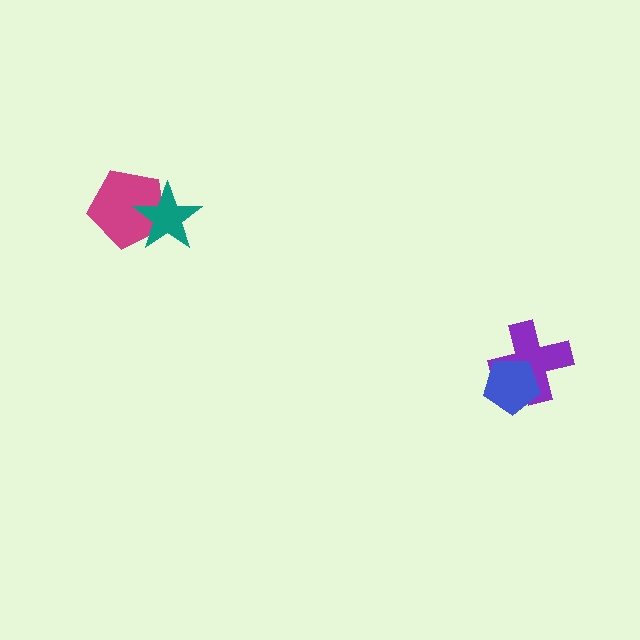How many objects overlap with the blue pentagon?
1 object overlaps with the blue pentagon.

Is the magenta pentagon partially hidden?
Yes, it is partially covered by another shape.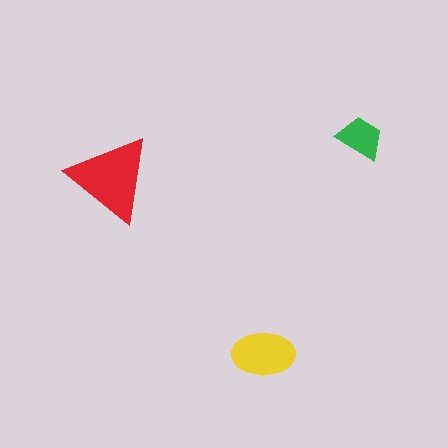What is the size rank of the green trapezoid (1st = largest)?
3rd.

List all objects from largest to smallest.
The red triangle, the yellow ellipse, the green trapezoid.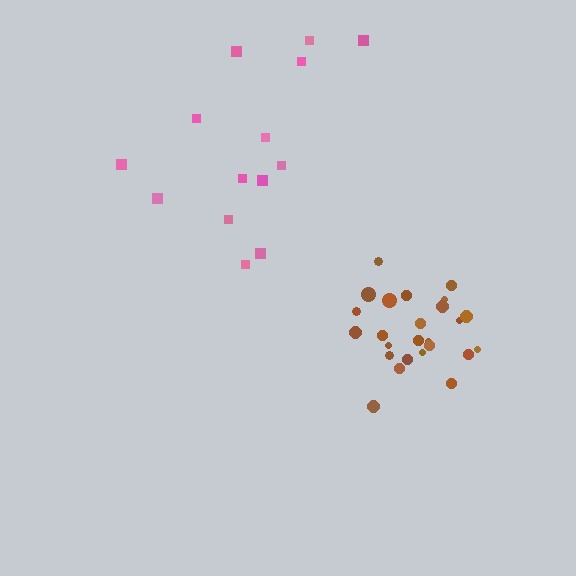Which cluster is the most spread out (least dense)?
Pink.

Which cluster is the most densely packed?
Brown.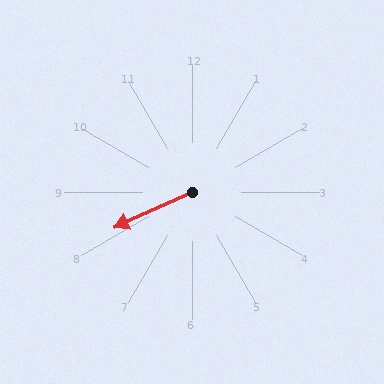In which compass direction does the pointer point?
Southwest.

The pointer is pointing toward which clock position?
Roughly 8 o'clock.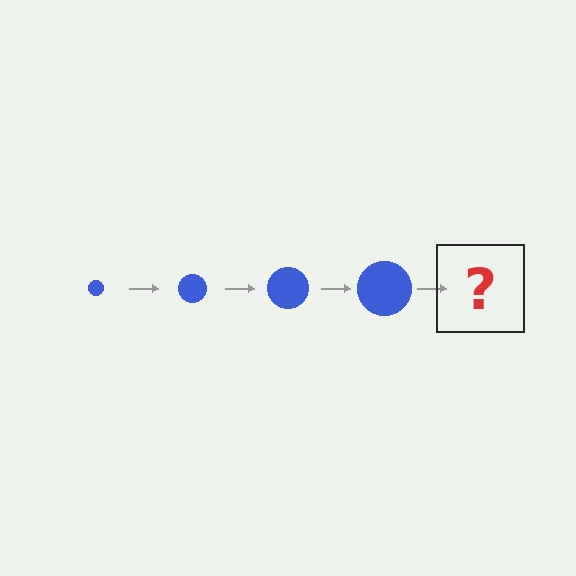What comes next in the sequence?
The next element should be a blue circle, larger than the previous one.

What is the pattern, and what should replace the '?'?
The pattern is that the circle gets progressively larger each step. The '?' should be a blue circle, larger than the previous one.